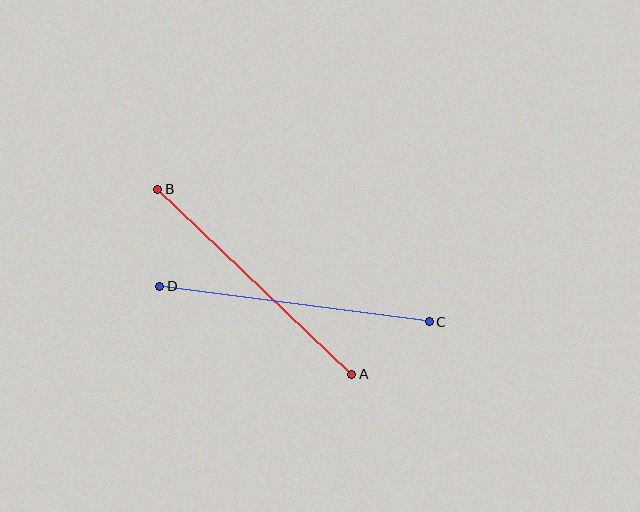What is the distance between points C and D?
The distance is approximately 272 pixels.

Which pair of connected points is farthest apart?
Points C and D are farthest apart.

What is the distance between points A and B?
The distance is approximately 268 pixels.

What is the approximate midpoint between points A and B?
The midpoint is at approximately (255, 282) pixels.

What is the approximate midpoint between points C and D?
The midpoint is at approximately (295, 304) pixels.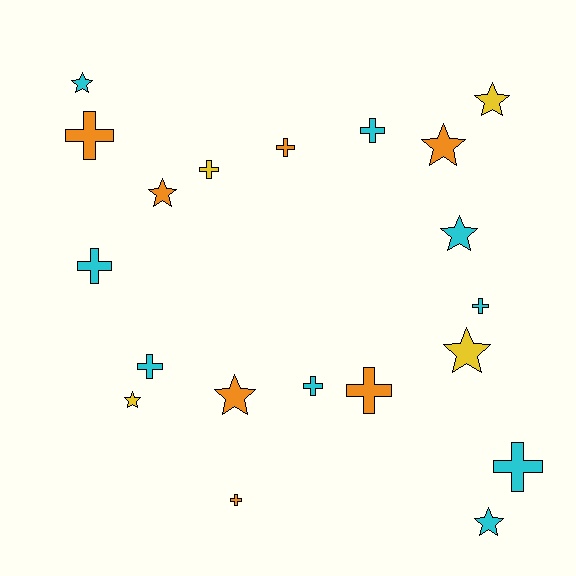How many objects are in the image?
There are 20 objects.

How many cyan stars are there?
There are 3 cyan stars.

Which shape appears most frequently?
Cross, with 11 objects.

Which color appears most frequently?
Cyan, with 9 objects.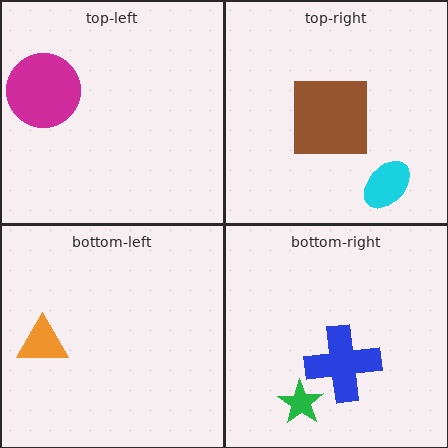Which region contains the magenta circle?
The top-left region.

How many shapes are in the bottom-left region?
1.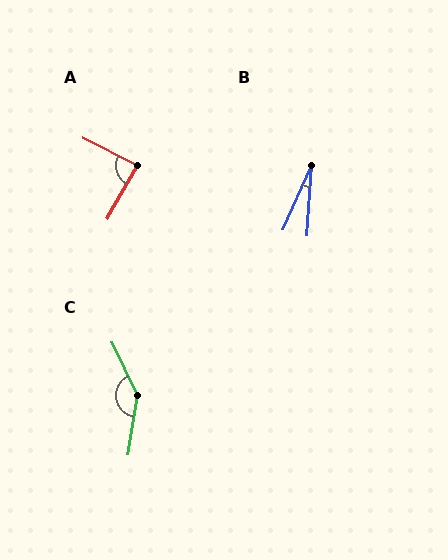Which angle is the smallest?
B, at approximately 21 degrees.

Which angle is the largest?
C, at approximately 146 degrees.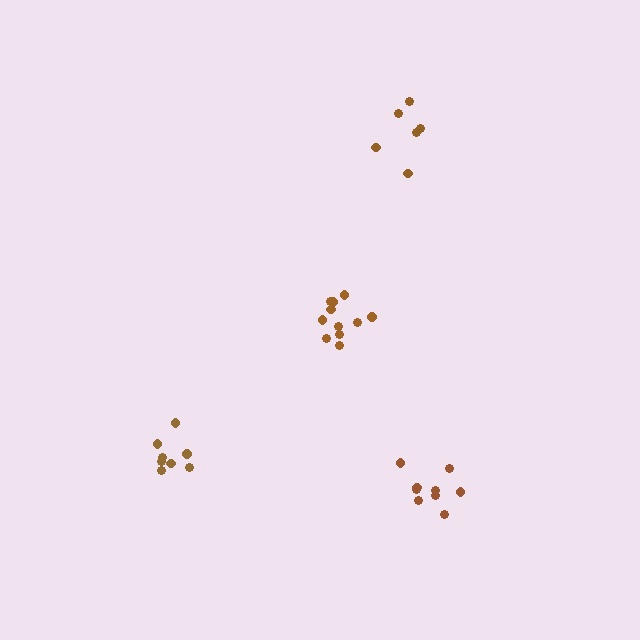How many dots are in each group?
Group 1: 8 dots, Group 2: 11 dots, Group 3: 6 dots, Group 4: 9 dots (34 total).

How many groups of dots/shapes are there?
There are 4 groups.